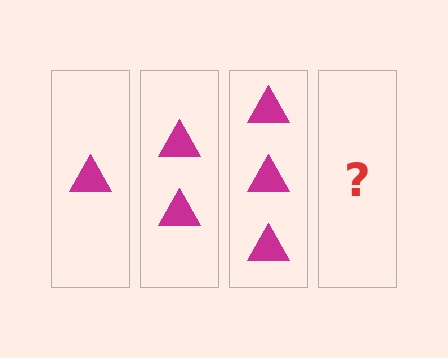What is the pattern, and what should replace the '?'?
The pattern is that each step adds one more triangle. The '?' should be 4 triangles.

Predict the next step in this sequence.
The next step is 4 triangles.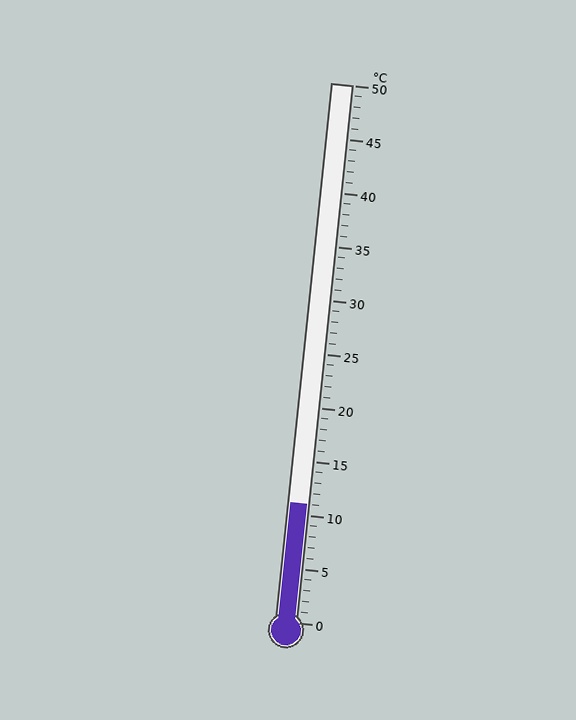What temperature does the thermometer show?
The thermometer shows approximately 11°C.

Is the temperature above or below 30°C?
The temperature is below 30°C.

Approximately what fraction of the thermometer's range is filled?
The thermometer is filled to approximately 20% of its range.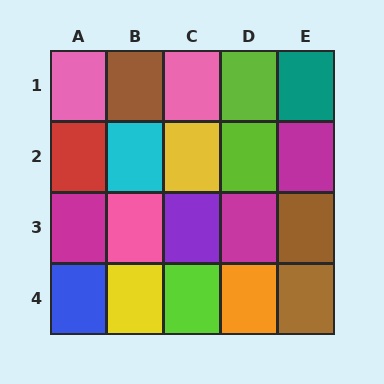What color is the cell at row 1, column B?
Brown.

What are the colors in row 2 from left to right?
Red, cyan, yellow, lime, magenta.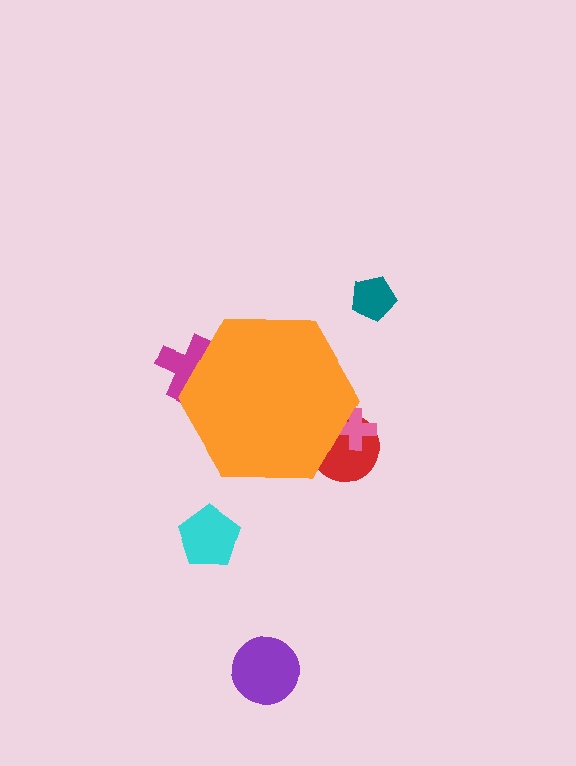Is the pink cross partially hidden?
Yes, the pink cross is partially hidden behind the orange hexagon.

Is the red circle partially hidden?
Yes, the red circle is partially hidden behind the orange hexagon.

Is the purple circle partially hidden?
No, the purple circle is fully visible.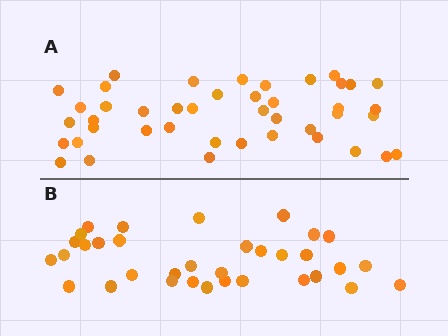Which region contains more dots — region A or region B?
Region A (the top region) has more dots.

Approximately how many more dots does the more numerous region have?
Region A has roughly 8 or so more dots than region B.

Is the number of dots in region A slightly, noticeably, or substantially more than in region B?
Region A has noticeably more, but not dramatically so. The ratio is roughly 1.3 to 1.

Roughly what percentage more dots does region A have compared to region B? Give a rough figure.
About 25% more.